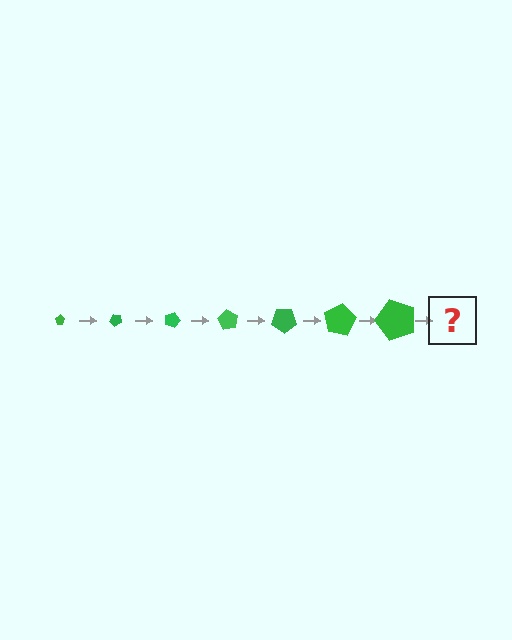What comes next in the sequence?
The next element should be a pentagon, larger than the previous one and rotated 315 degrees from the start.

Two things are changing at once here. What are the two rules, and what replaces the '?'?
The two rules are that the pentagon grows larger each step and it rotates 45 degrees each step. The '?' should be a pentagon, larger than the previous one and rotated 315 degrees from the start.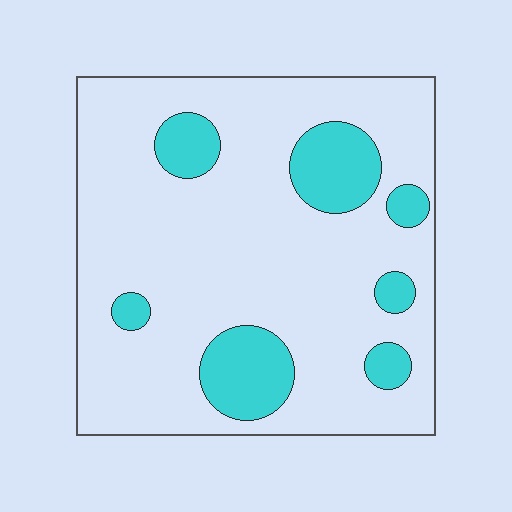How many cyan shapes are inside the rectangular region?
7.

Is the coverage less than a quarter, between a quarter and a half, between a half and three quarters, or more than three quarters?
Less than a quarter.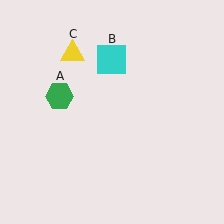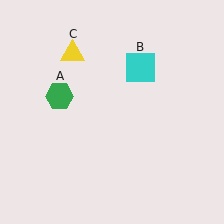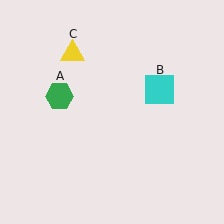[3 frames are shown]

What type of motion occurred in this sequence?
The cyan square (object B) rotated clockwise around the center of the scene.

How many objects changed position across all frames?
1 object changed position: cyan square (object B).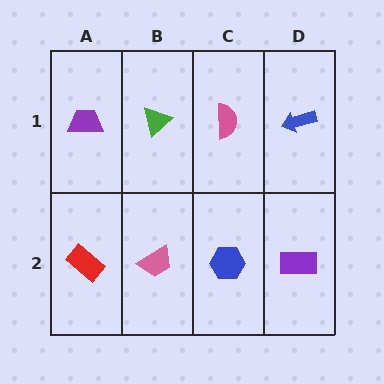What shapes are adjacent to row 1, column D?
A purple rectangle (row 2, column D), a pink semicircle (row 1, column C).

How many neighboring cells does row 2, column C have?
3.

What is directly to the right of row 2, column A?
A pink trapezoid.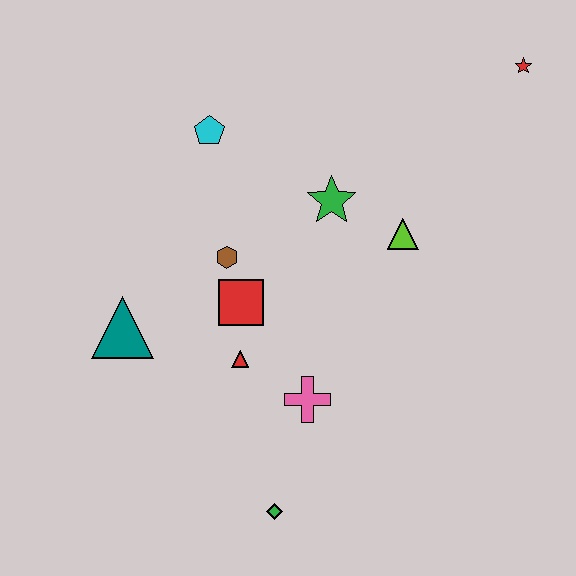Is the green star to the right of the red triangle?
Yes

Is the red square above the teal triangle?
Yes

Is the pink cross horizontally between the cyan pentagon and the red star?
Yes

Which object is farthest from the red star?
The green diamond is farthest from the red star.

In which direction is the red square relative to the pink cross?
The red square is above the pink cross.